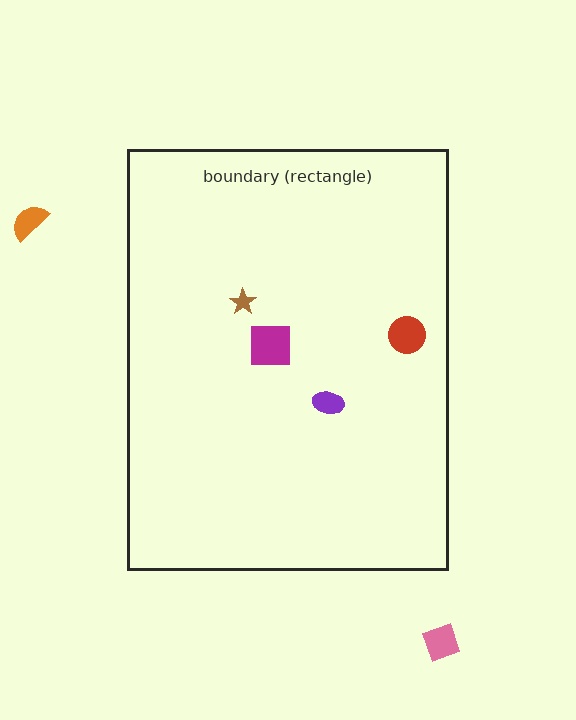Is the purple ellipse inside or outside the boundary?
Inside.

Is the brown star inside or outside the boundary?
Inside.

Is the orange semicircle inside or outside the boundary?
Outside.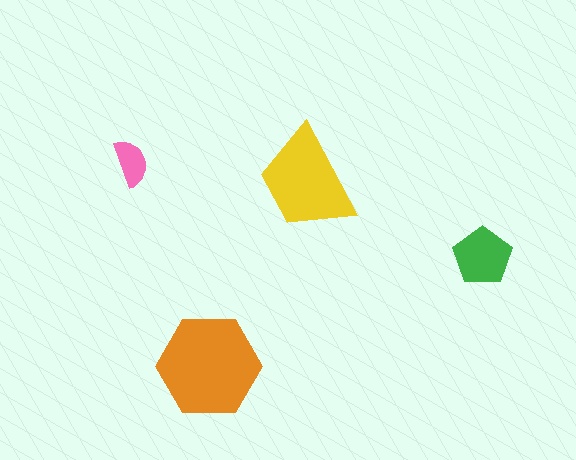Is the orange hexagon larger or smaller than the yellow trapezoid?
Larger.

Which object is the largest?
The orange hexagon.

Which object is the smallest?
The pink semicircle.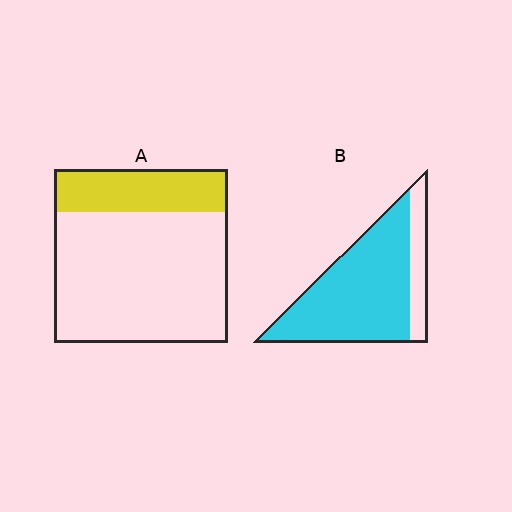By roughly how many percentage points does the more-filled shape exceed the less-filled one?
By roughly 55 percentage points (B over A).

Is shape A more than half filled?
No.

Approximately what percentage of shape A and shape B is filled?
A is approximately 25% and B is approximately 80%.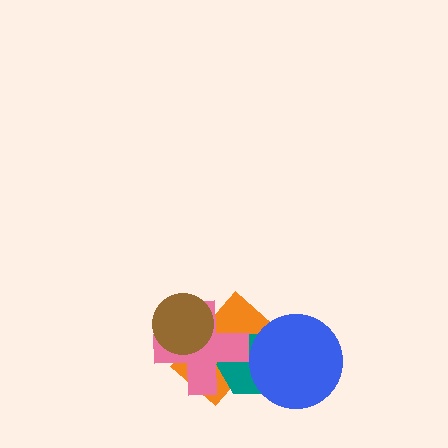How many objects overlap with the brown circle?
2 objects overlap with the brown circle.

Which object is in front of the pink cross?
The brown circle is in front of the pink cross.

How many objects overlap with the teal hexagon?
3 objects overlap with the teal hexagon.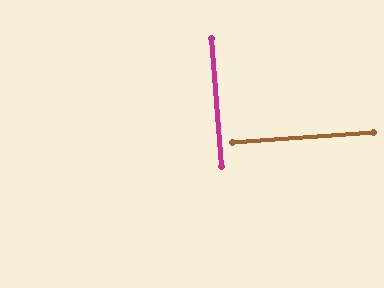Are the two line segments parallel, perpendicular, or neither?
Perpendicular — they meet at approximately 90°.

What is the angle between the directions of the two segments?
Approximately 90 degrees.